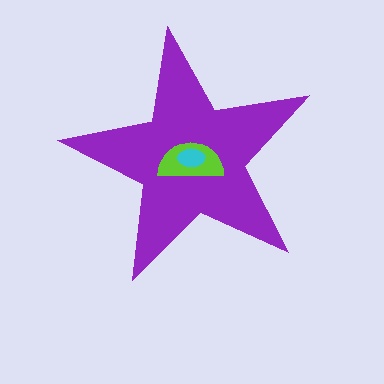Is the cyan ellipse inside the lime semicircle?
Yes.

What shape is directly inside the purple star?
The lime semicircle.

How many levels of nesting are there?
3.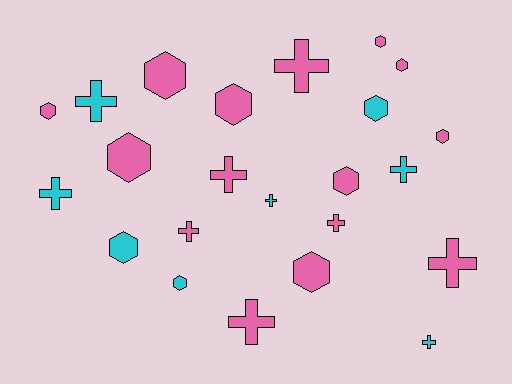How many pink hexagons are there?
There are 9 pink hexagons.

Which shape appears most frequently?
Hexagon, with 12 objects.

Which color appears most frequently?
Pink, with 15 objects.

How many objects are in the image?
There are 23 objects.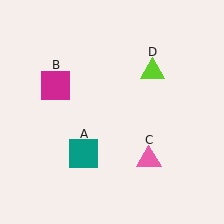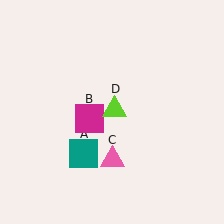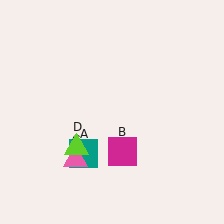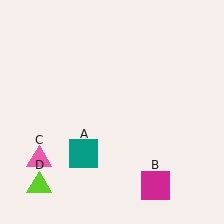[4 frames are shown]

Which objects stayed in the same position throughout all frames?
Teal square (object A) remained stationary.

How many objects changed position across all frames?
3 objects changed position: magenta square (object B), pink triangle (object C), lime triangle (object D).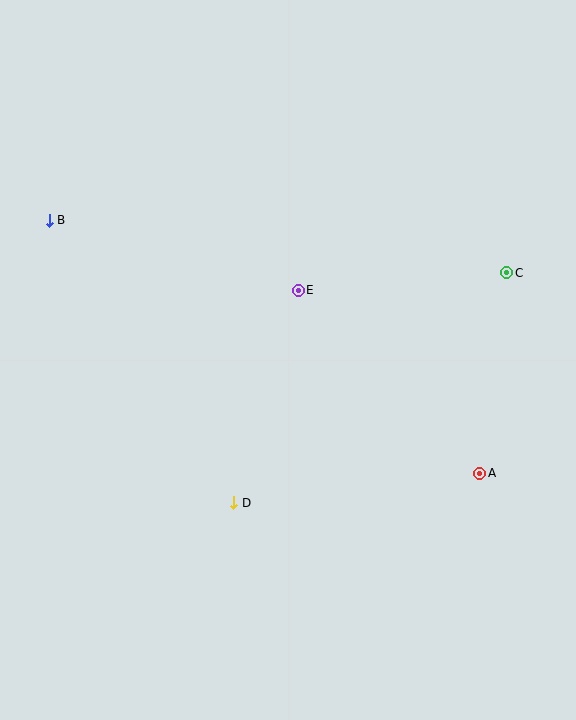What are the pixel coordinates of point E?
Point E is at (298, 290).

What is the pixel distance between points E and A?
The distance between E and A is 257 pixels.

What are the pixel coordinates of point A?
Point A is at (480, 473).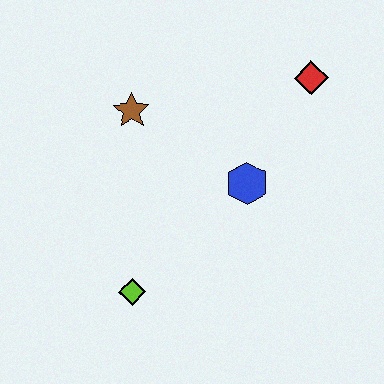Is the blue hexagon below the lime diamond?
No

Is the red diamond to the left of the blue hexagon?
No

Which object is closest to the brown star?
The blue hexagon is closest to the brown star.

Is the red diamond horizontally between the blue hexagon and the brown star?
No